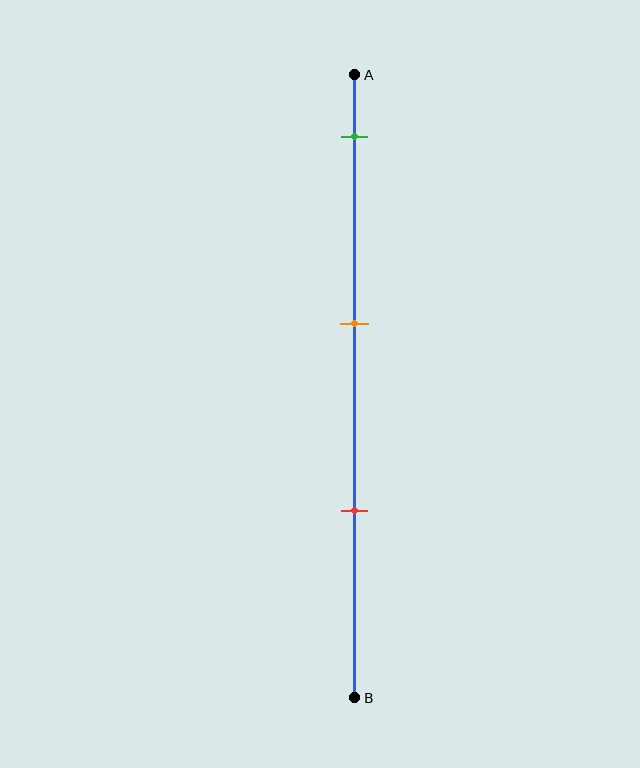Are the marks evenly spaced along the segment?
Yes, the marks are approximately evenly spaced.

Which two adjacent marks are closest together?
The orange and red marks are the closest adjacent pair.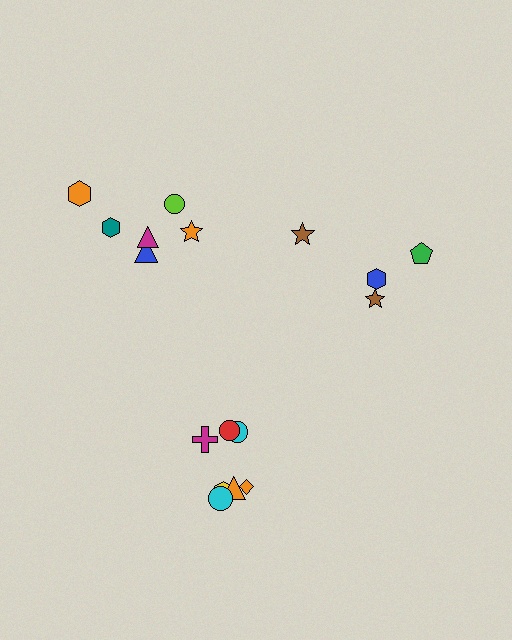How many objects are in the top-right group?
There are 4 objects.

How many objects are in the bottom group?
There are 7 objects.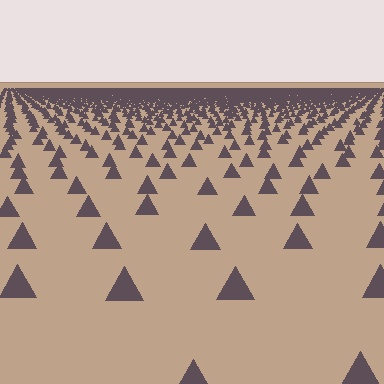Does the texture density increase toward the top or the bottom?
Density increases toward the top.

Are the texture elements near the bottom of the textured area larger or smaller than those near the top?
Larger. Near the bottom, elements are closer to the viewer and appear at a bigger on-screen size.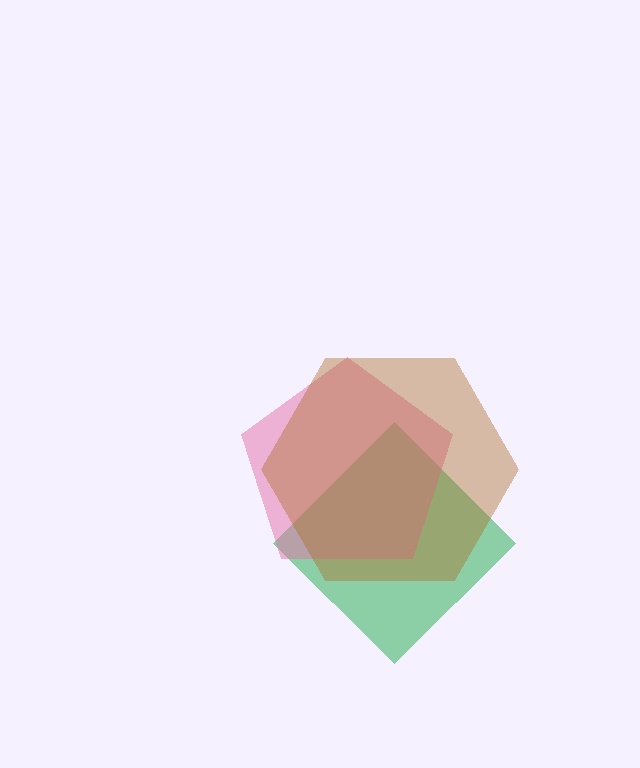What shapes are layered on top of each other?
The layered shapes are: a green diamond, a pink pentagon, a brown hexagon.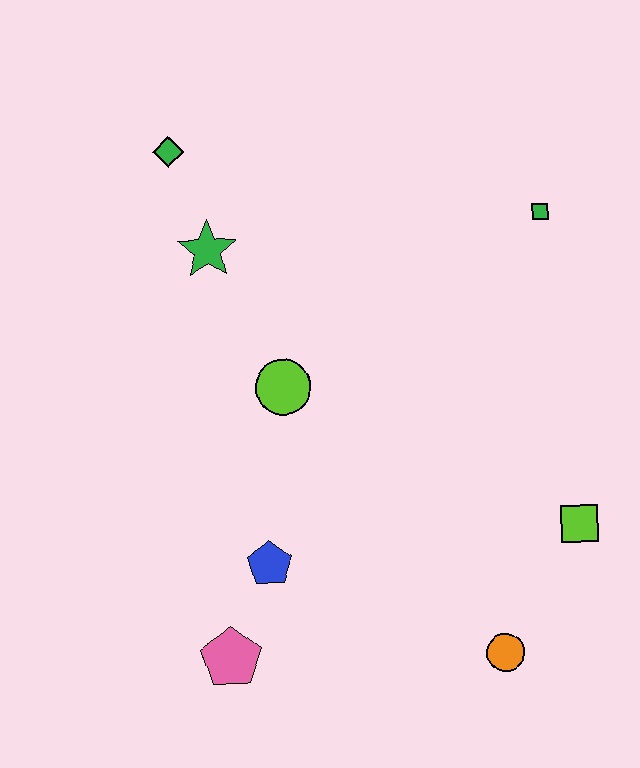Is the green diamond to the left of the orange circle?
Yes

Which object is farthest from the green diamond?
The orange circle is farthest from the green diamond.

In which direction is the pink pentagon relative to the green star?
The pink pentagon is below the green star.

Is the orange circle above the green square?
No